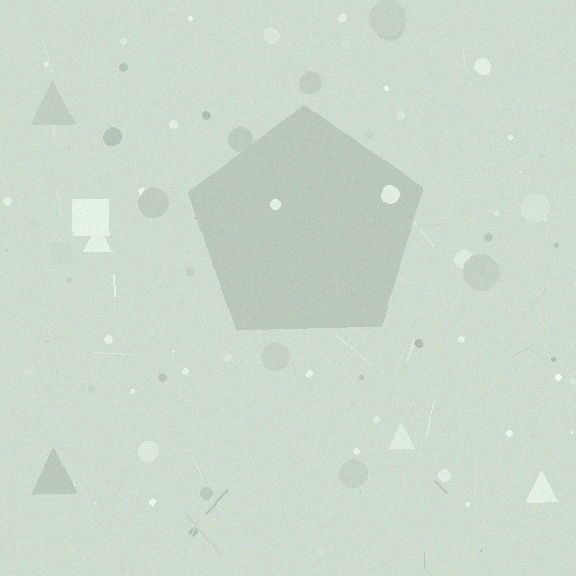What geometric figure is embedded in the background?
A pentagon is embedded in the background.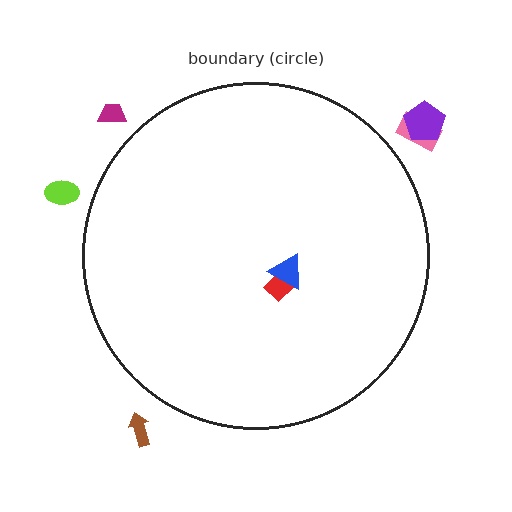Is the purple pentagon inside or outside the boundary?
Outside.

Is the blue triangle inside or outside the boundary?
Inside.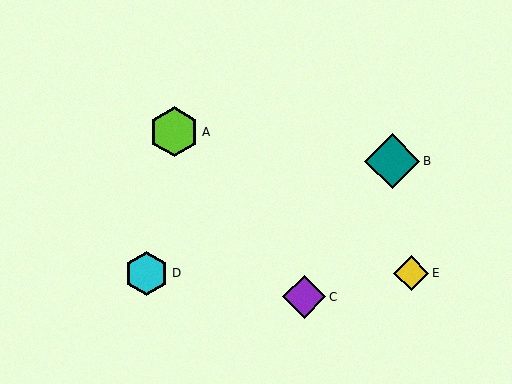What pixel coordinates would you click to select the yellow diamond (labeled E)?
Click at (411, 273) to select the yellow diamond E.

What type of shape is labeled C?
Shape C is a purple diamond.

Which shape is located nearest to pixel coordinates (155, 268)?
The cyan hexagon (labeled D) at (147, 273) is nearest to that location.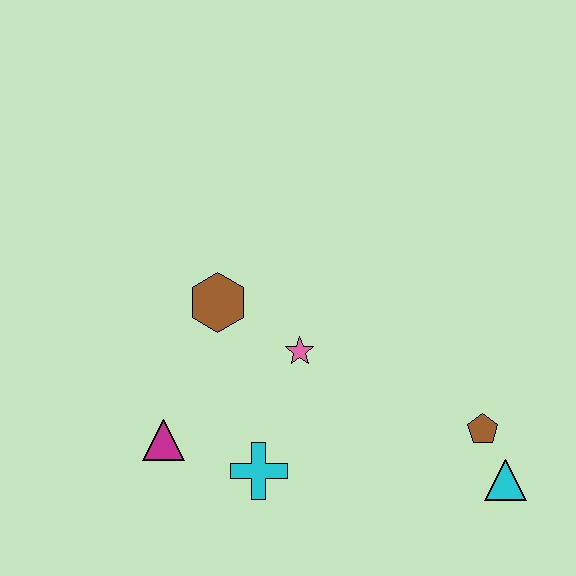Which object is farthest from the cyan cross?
The cyan triangle is farthest from the cyan cross.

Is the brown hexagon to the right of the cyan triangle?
No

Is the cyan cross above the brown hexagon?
No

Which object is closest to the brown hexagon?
The pink star is closest to the brown hexagon.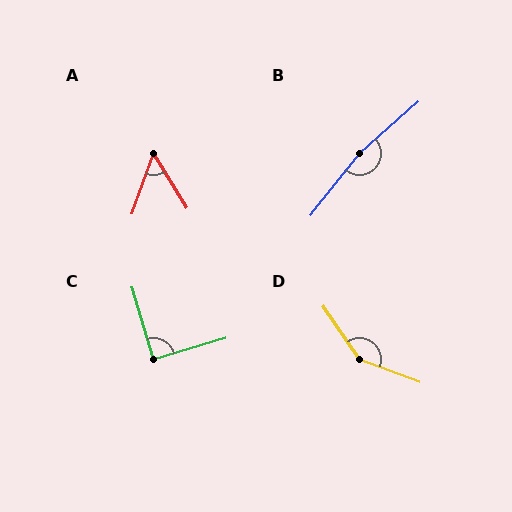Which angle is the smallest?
A, at approximately 52 degrees.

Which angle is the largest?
B, at approximately 170 degrees.